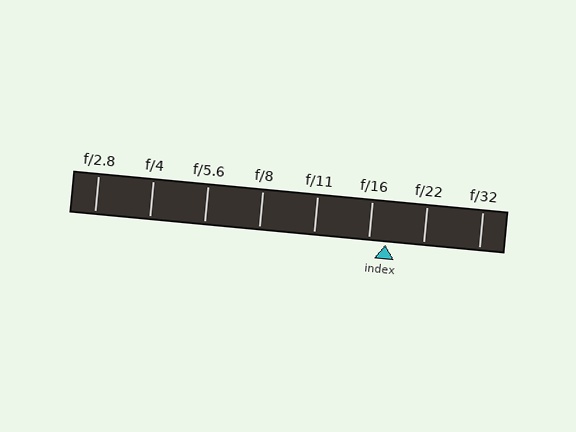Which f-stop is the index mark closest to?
The index mark is closest to f/16.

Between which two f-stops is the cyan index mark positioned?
The index mark is between f/16 and f/22.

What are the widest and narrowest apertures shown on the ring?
The widest aperture shown is f/2.8 and the narrowest is f/32.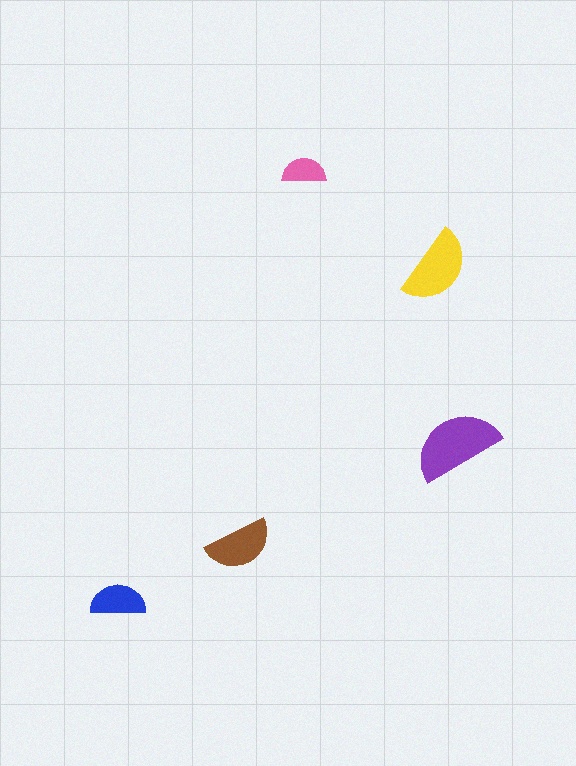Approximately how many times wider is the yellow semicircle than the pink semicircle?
About 2 times wider.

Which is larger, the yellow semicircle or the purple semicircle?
The purple one.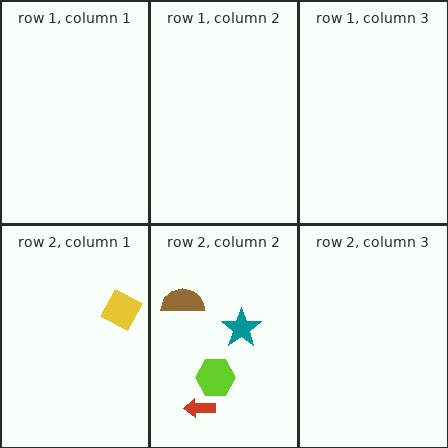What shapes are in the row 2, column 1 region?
The yellow diamond.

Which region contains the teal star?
The row 2, column 2 region.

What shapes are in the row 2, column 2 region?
The brown semicircle, the teal star, the lime hexagon, the red arrow.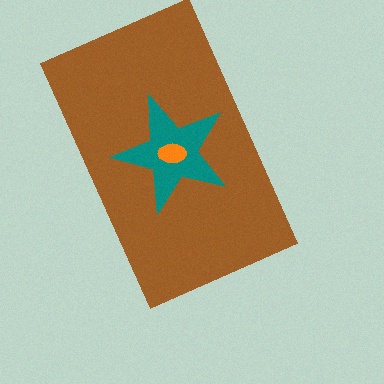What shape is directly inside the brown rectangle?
The teal star.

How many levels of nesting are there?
3.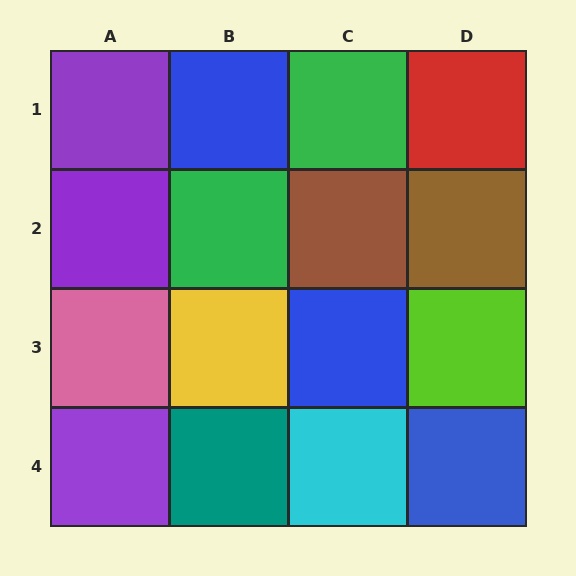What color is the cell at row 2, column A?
Purple.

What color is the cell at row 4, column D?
Blue.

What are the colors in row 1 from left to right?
Purple, blue, green, red.